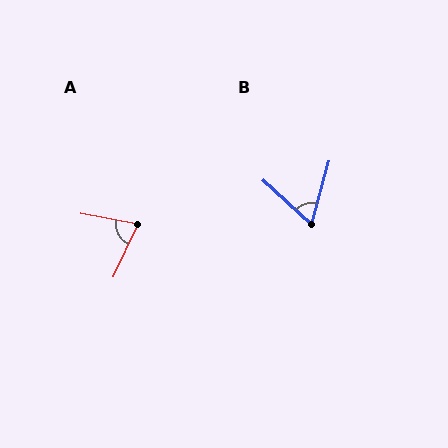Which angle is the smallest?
B, at approximately 63 degrees.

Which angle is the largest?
A, at approximately 76 degrees.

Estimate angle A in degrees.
Approximately 76 degrees.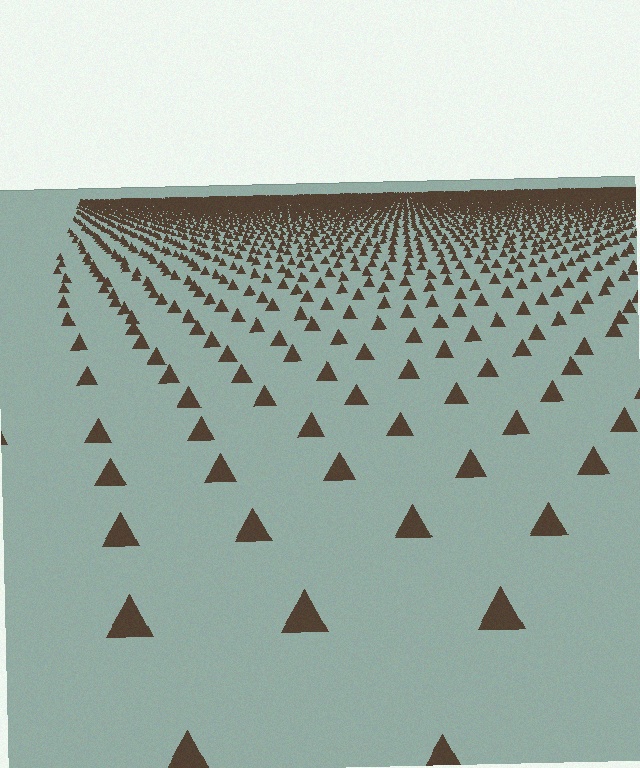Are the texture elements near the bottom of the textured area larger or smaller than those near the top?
Larger. Near the bottom, elements are closer to the viewer and appear at a bigger on-screen size.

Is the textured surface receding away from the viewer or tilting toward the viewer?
The surface is receding away from the viewer. Texture elements get smaller and denser toward the top.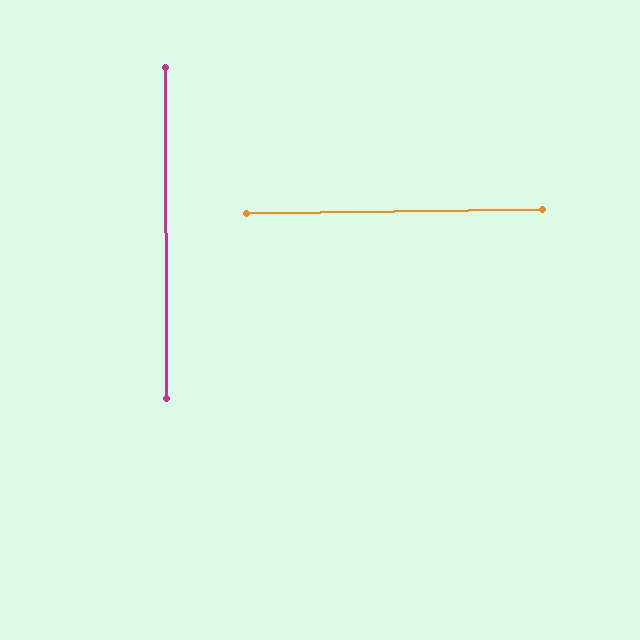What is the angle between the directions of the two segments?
Approximately 89 degrees.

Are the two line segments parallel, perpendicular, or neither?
Perpendicular — they meet at approximately 89°.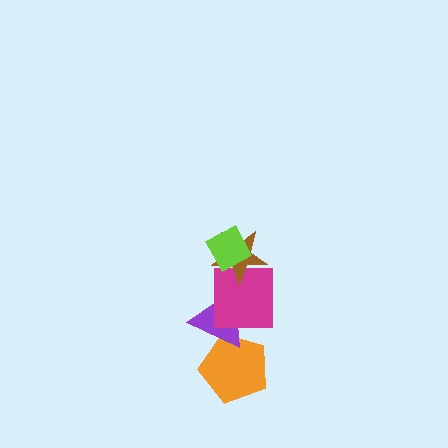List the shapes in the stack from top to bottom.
From top to bottom: the lime diamond, the brown star, the magenta square, the purple triangle, the orange pentagon.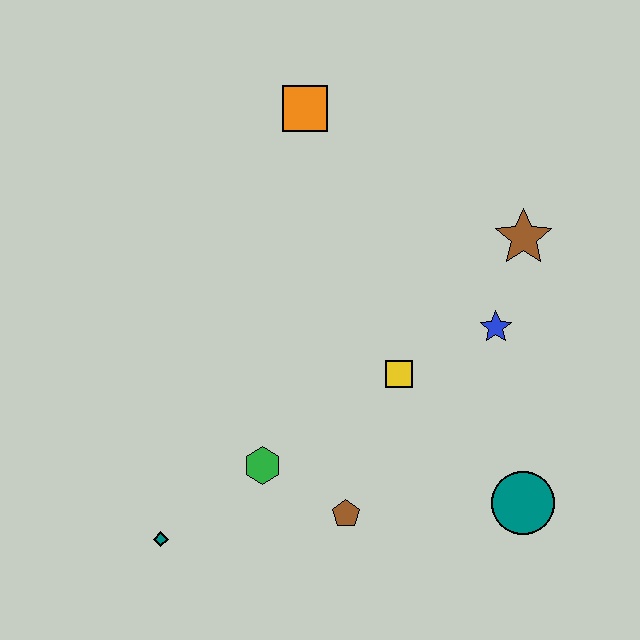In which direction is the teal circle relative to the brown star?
The teal circle is below the brown star.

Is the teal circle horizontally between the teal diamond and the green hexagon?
No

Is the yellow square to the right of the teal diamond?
Yes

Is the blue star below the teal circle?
No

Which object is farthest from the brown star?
The teal diamond is farthest from the brown star.